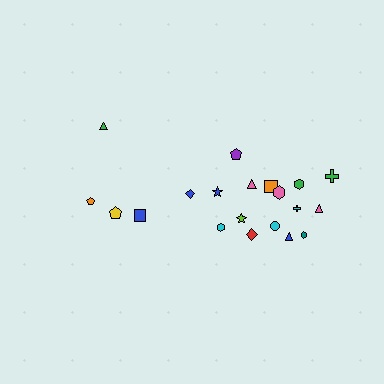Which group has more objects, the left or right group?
The right group.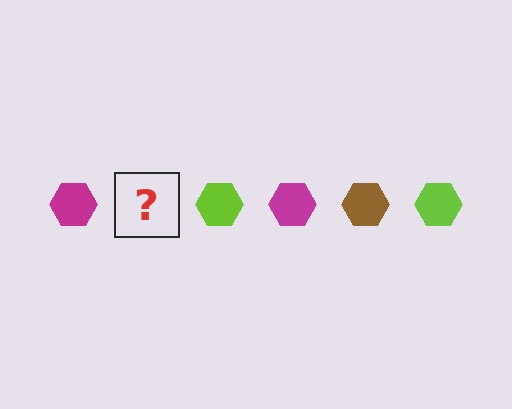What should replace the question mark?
The question mark should be replaced with a brown hexagon.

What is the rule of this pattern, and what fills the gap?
The rule is that the pattern cycles through magenta, brown, lime hexagons. The gap should be filled with a brown hexagon.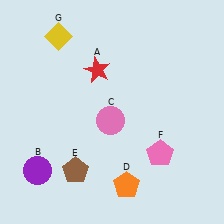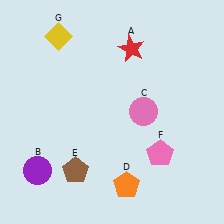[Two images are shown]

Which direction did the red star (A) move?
The red star (A) moved right.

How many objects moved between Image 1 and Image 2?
2 objects moved between the two images.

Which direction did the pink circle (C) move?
The pink circle (C) moved right.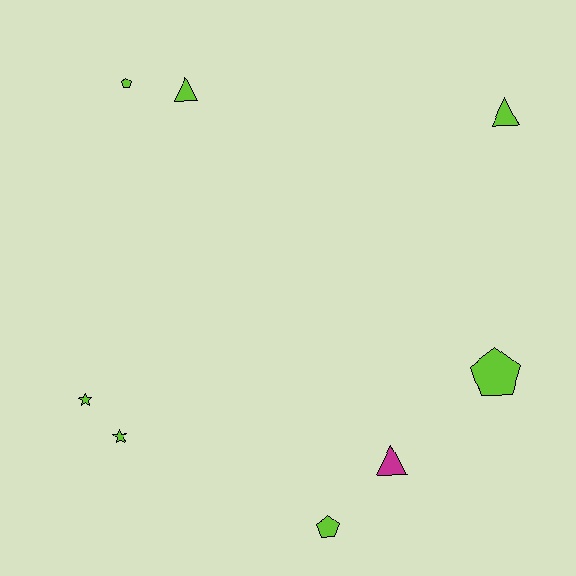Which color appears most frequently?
Lime, with 7 objects.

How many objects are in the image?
There are 8 objects.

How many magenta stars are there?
There are no magenta stars.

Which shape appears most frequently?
Pentagon, with 3 objects.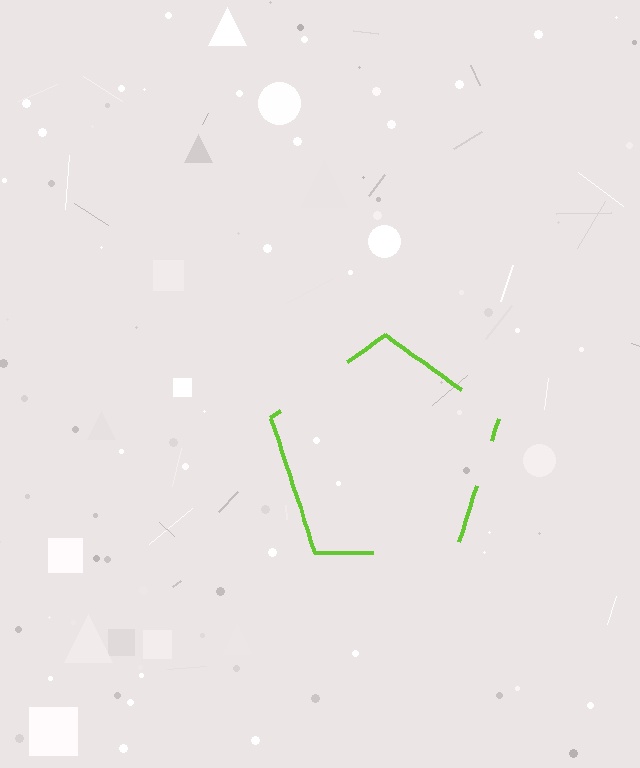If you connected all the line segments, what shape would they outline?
They would outline a pentagon.